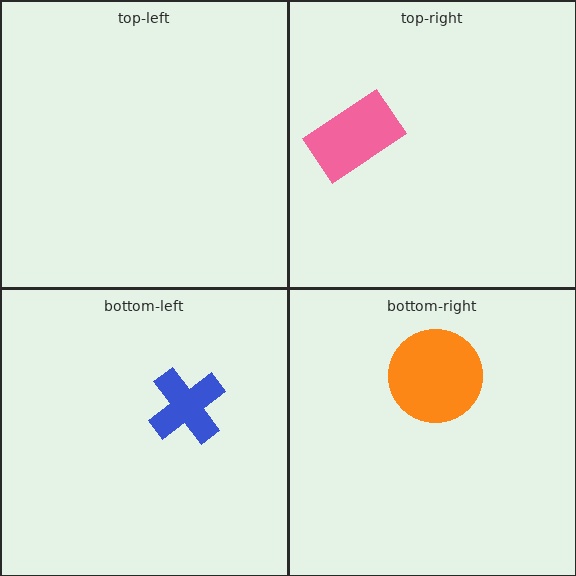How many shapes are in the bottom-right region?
1.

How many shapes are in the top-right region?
1.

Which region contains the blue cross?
The bottom-left region.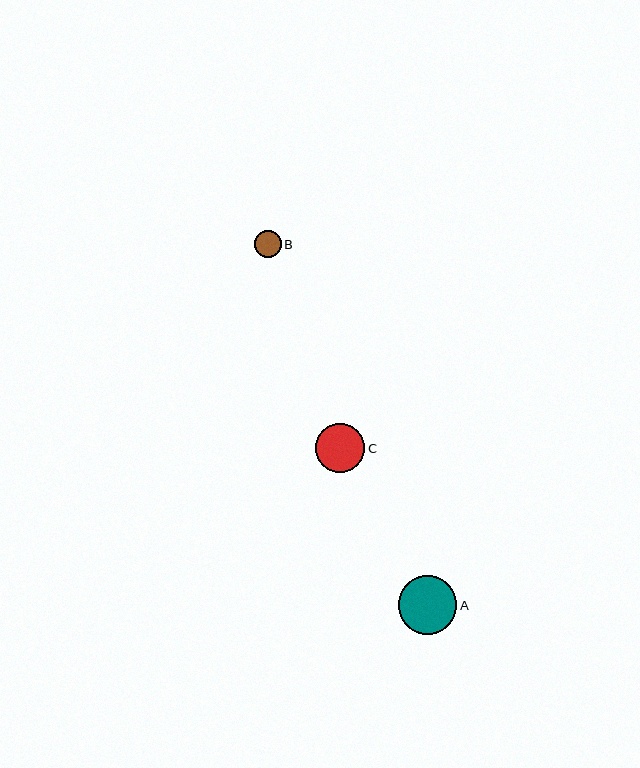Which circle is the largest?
Circle A is the largest with a size of approximately 59 pixels.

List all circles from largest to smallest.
From largest to smallest: A, C, B.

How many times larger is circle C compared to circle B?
Circle C is approximately 1.9 times the size of circle B.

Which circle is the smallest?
Circle B is the smallest with a size of approximately 26 pixels.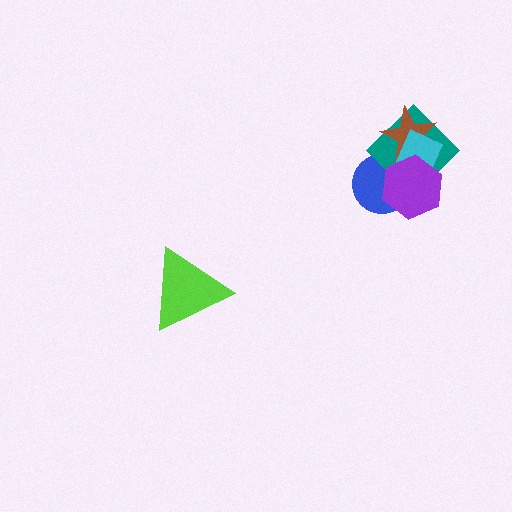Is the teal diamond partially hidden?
Yes, it is partially covered by another shape.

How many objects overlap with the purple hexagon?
4 objects overlap with the purple hexagon.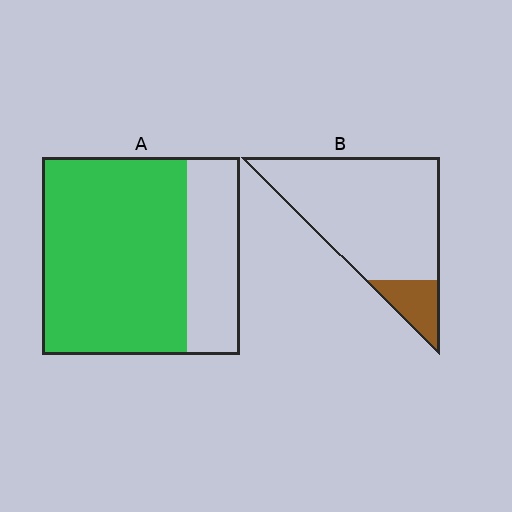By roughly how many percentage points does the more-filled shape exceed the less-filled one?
By roughly 60 percentage points (A over B).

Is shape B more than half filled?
No.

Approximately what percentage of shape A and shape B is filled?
A is approximately 75% and B is approximately 15%.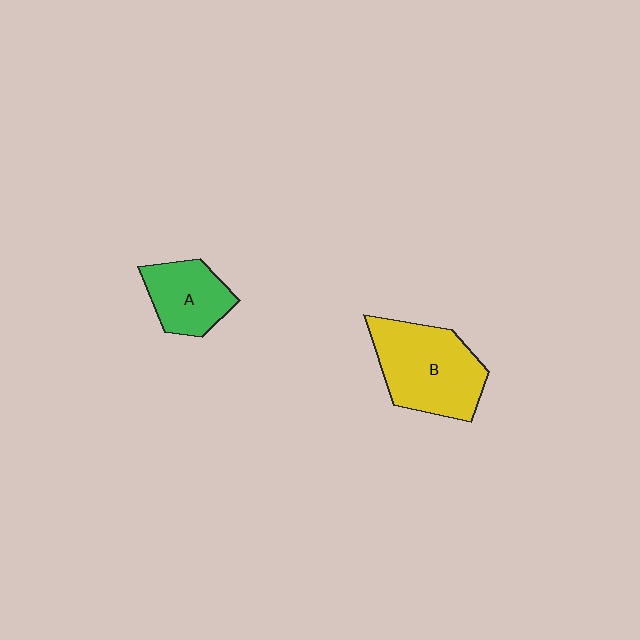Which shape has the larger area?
Shape B (yellow).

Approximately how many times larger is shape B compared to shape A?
Approximately 1.6 times.